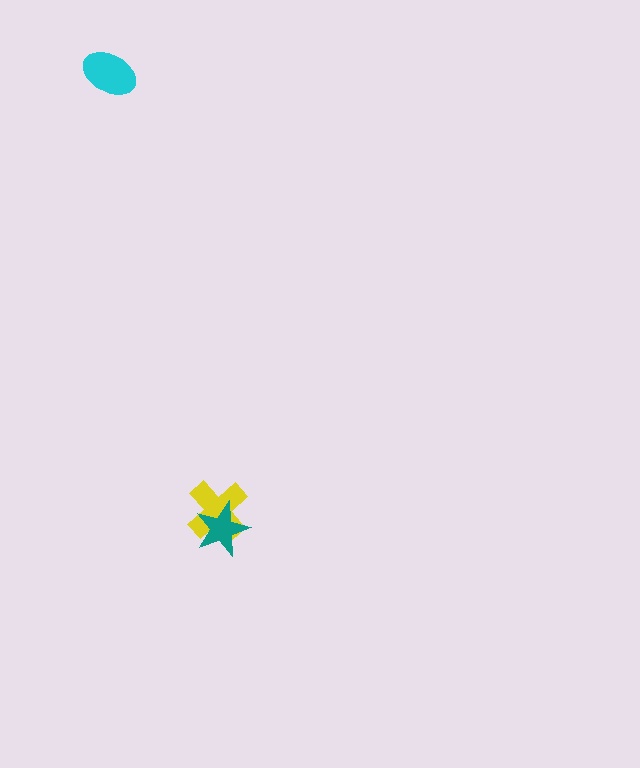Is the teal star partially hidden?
No, no other shape covers it.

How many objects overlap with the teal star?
1 object overlaps with the teal star.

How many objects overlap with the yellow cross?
1 object overlaps with the yellow cross.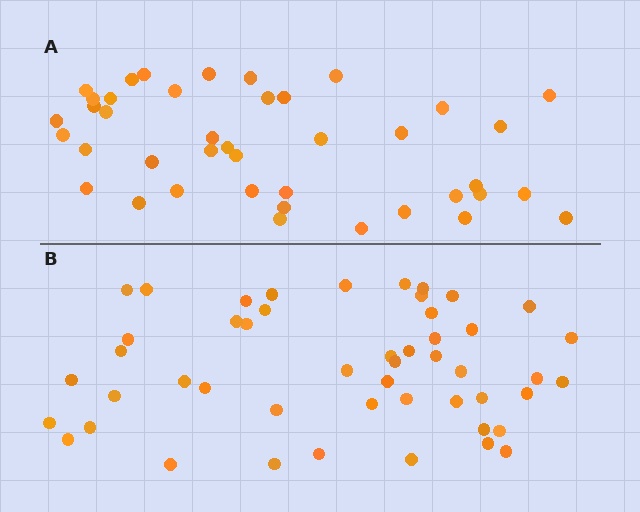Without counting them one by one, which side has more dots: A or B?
Region B (the bottom region) has more dots.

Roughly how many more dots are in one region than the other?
Region B has roughly 8 or so more dots than region A.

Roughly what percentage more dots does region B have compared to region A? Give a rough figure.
About 20% more.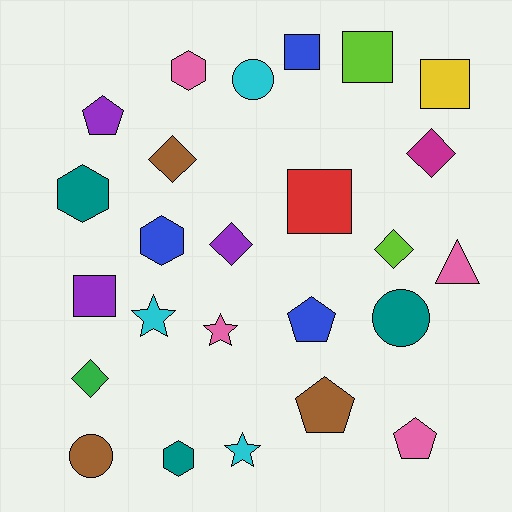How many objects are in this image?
There are 25 objects.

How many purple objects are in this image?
There are 3 purple objects.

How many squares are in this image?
There are 5 squares.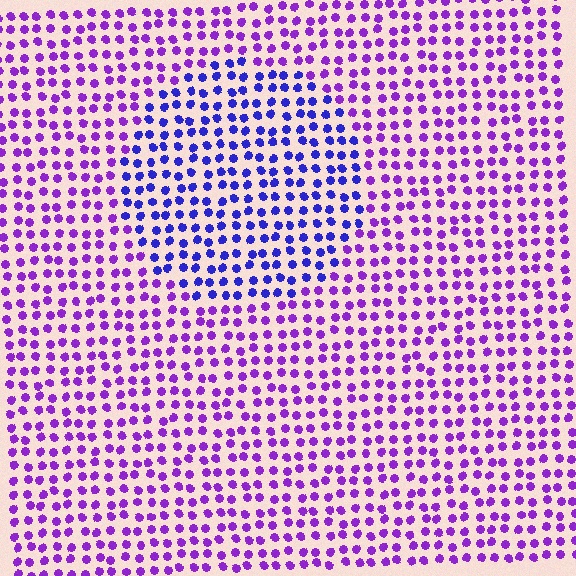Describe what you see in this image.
The image is filled with small purple elements in a uniform arrangement. A circle-shaped region is visible where the elements are tinted to a slightly different hue, forming a subtle color boundary.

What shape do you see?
I see a circle.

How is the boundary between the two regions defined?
The boundary is defined purely by a slight shift in hue (about 36 degrees). Spacing, size, and orientation are identical on both sides.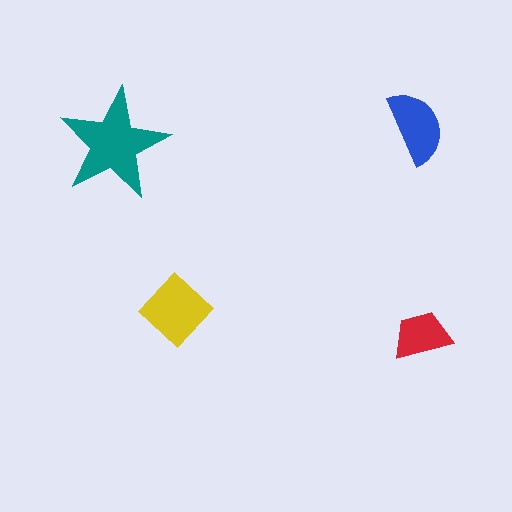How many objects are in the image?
There are 4 objects in the image.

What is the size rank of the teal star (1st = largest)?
1st.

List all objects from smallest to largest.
The red trapezoid, the blue semicircle, the yellow diamond, the teal star.